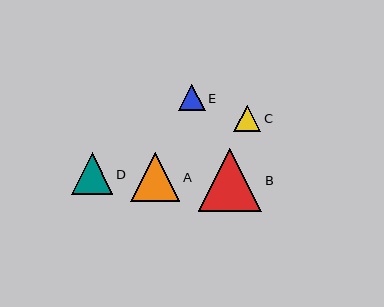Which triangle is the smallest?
Triangle E is the smallest with a size of approximately 26 pixels.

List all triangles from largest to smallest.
From largest to smallest: B, A, D, C, E.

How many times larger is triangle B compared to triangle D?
Triangle B is approximately 1.5 times the size of triangle D.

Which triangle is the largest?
Triangle B is the largest with a size of approximately 63 pixels.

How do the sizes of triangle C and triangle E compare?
Triangle C and triangle E are approximately the same size.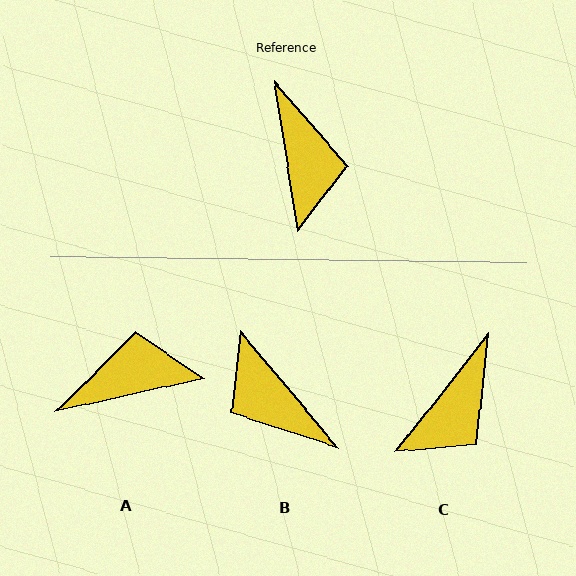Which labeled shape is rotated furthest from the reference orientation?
B, about 149 degrees away.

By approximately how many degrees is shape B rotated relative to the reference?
Approximately 149 degrees clockwise.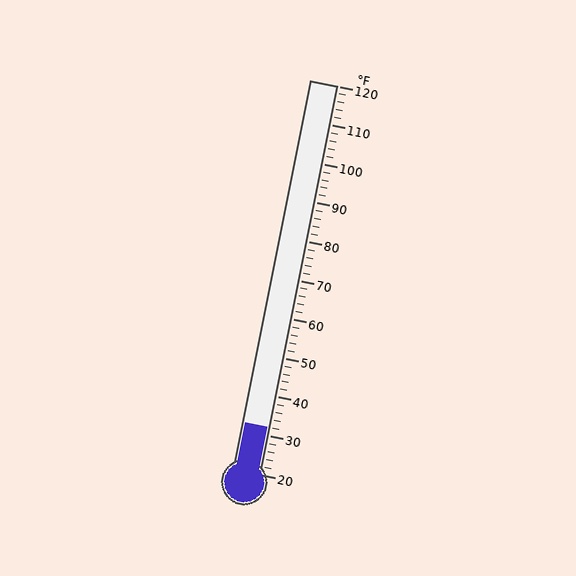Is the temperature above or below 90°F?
The temperature is below 90°F.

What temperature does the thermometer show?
The thermometer shows approximately 32°F.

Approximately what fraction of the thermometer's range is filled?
The thermometer is filled to approximately 10% of its range.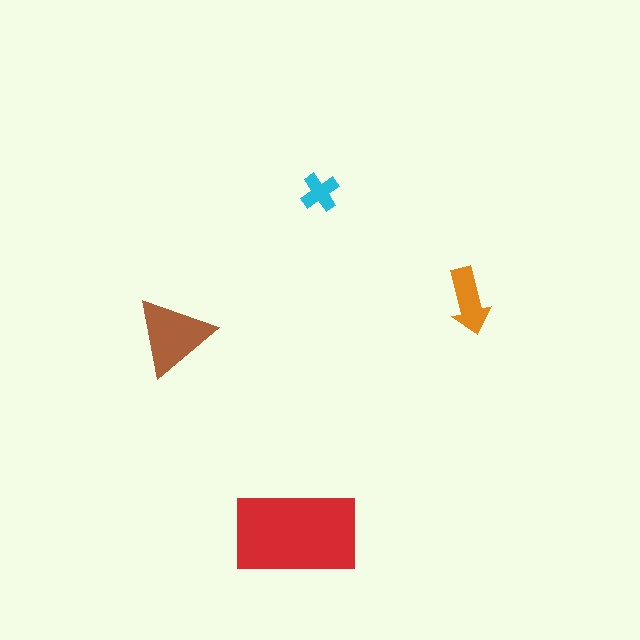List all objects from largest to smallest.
The red rectangle, the brown triangle, the orange arrow, the cyan cross.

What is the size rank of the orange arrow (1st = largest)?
3rd.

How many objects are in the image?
There are 4 objects in the image.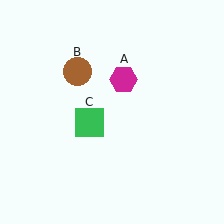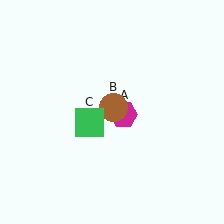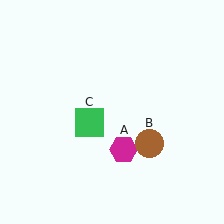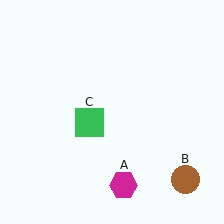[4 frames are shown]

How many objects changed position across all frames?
2 objects changed position: magenta hexagon (object A), brown circle (object B).